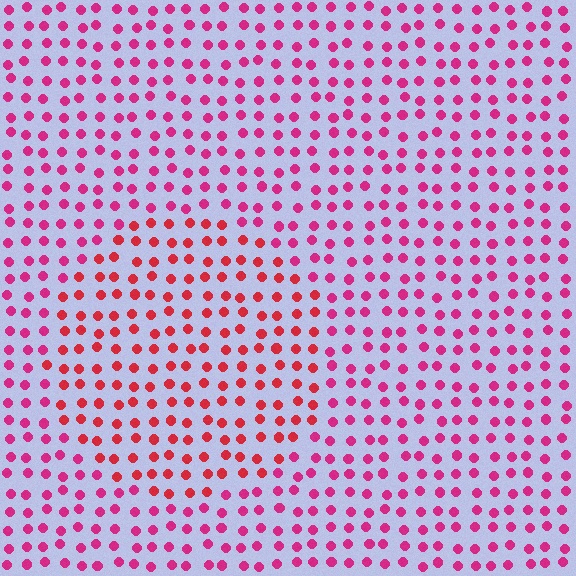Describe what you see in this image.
The image is filled with small magenta elements in a uniform arrangement. A circle-shaped region is visible where the elements are tinted to a slightly different hue, forming a subtle color boundary.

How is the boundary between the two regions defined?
The boundary is defined purely by a slight shift in hue (about 26 degrees). Spacing, size, and orientation are identical on both sides.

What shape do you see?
I see a circle.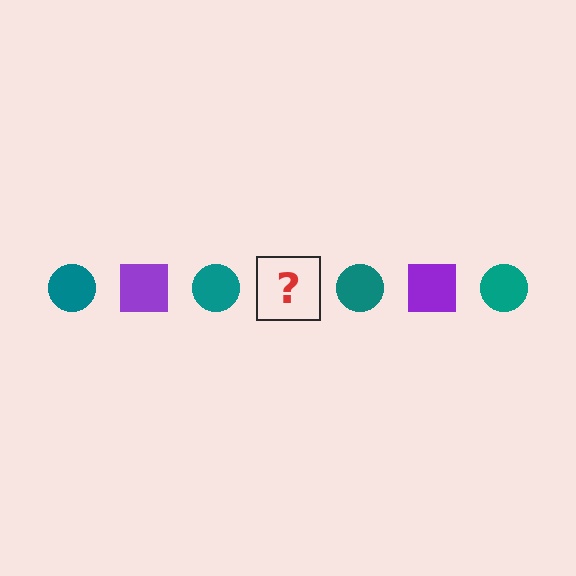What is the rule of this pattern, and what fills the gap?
The rule is that the pattern alternates between teal circle and purple square. The gap should be filled with a purple square.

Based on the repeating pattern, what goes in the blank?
The blank should be a purple square.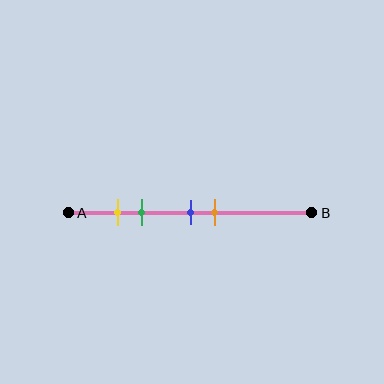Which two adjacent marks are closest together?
The yellow and green marks are the closest adjacent pair.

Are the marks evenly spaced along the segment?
No, the marks are not evenly spaced.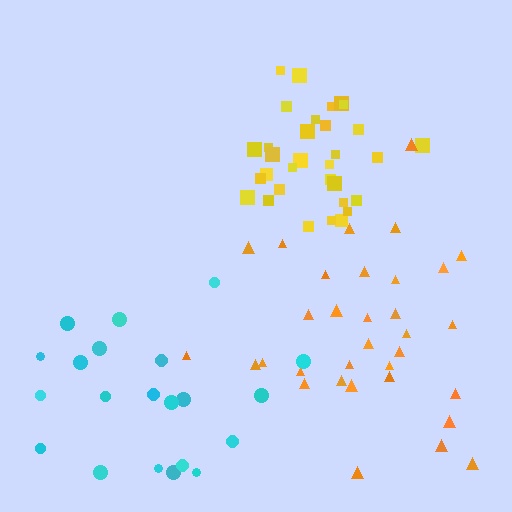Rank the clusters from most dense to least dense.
yellow, orange, cyan.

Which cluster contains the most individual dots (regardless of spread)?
Orange (33).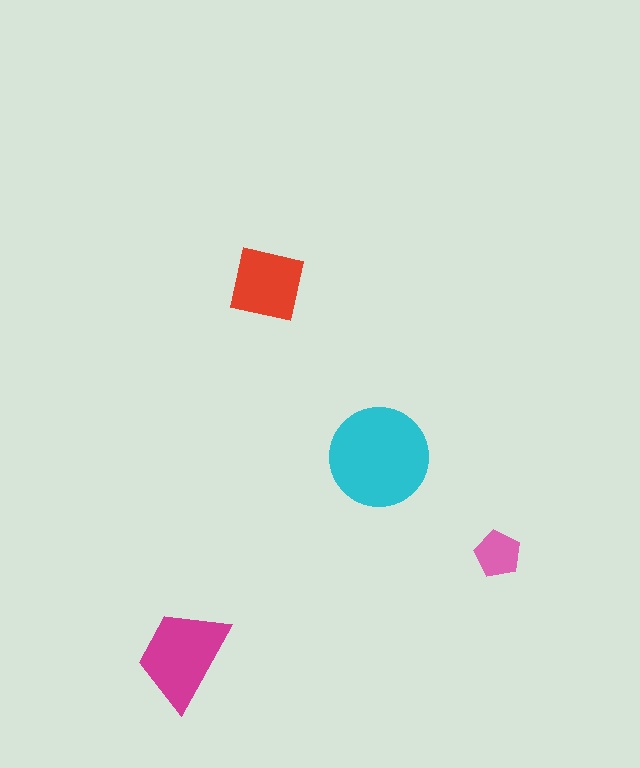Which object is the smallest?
The pink pentagon.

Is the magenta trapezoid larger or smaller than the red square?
Larger.